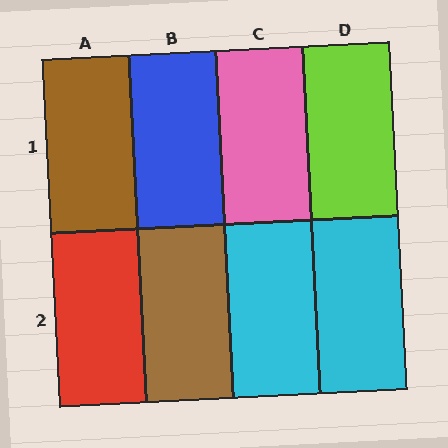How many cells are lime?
1 cell is lime.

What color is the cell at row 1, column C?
Pink.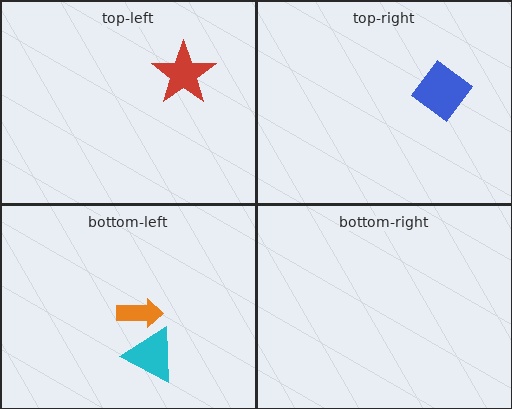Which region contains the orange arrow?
The bottom-left region.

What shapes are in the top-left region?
The red star.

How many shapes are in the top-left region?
1.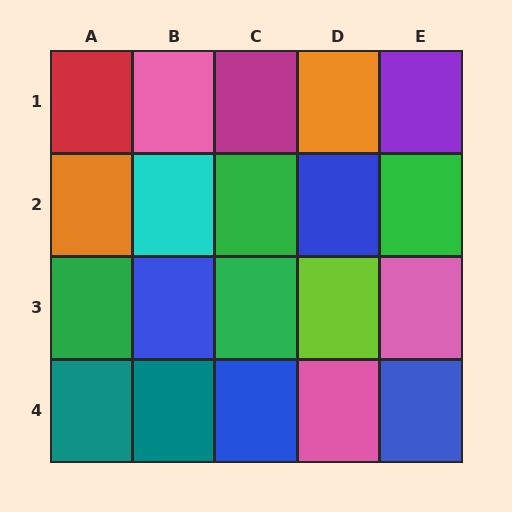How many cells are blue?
4 cells are blue.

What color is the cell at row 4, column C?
Blue.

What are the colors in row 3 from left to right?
Green, blue, green, lime, pink.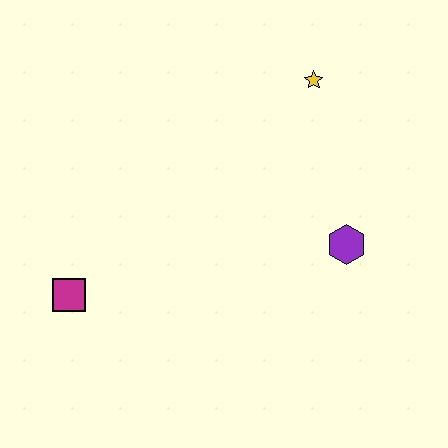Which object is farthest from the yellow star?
The magenta square is farthest from the yellow star.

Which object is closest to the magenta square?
The purple hexagon is closest to the magenta square.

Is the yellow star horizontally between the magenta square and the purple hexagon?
Yes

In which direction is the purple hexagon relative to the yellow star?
The purple hexagon is below the yellow star.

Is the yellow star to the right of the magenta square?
Yes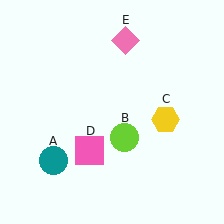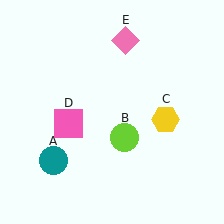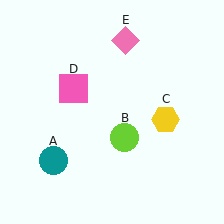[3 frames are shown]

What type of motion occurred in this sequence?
The pink square (object D) rotated clockwise around the center of the scene.